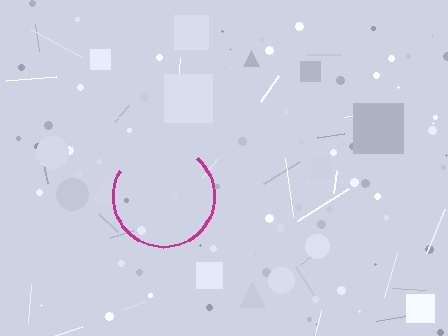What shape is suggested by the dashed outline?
The dashed outline suggests a circle.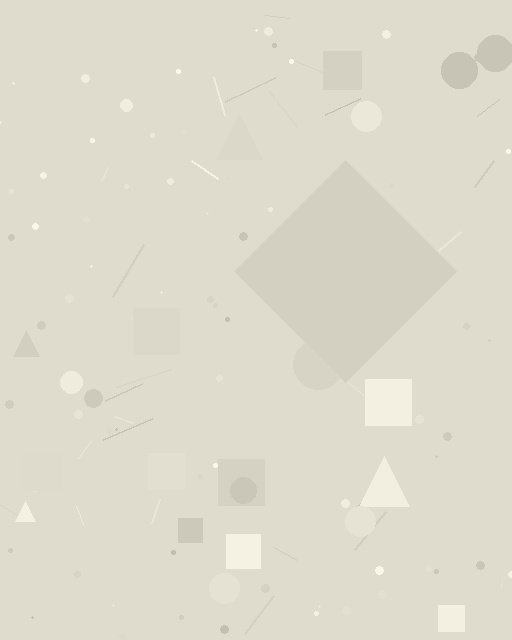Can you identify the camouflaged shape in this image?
The camouflaged shape is a diamond.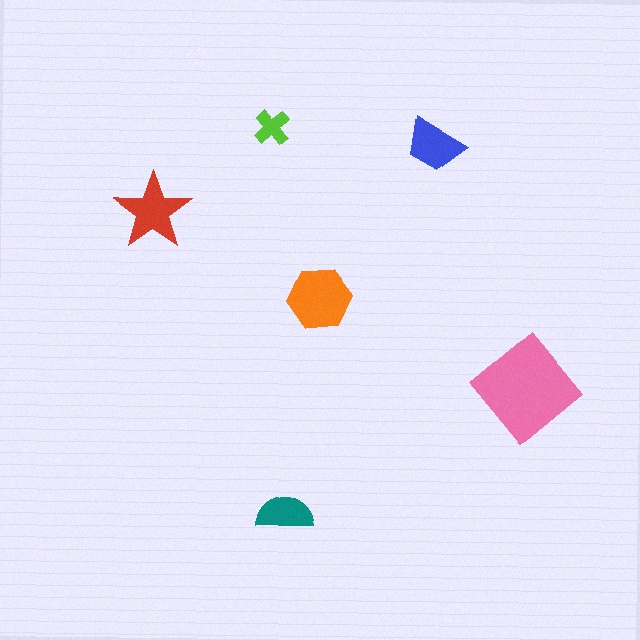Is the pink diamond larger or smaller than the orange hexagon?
Larger.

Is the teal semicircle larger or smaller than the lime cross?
Larger.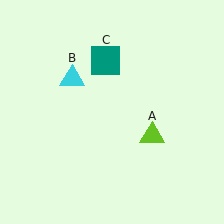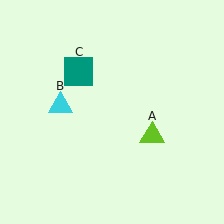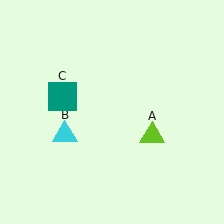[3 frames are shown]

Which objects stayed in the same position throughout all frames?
Lime triangle (object A) remained stationary.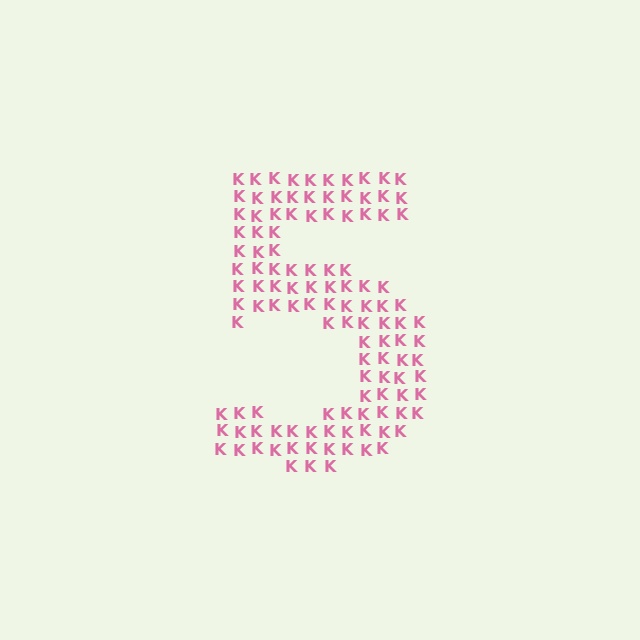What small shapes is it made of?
It is made of small letter K's.